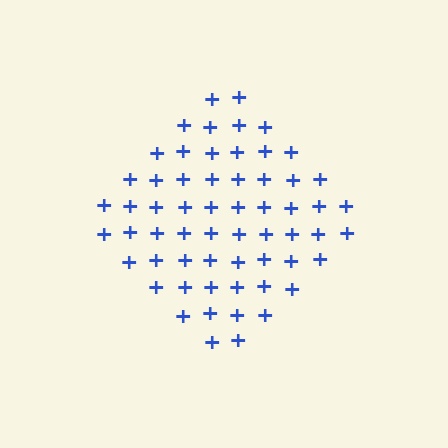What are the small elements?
The small elements are plus signs.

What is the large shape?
The large shape is a diamond.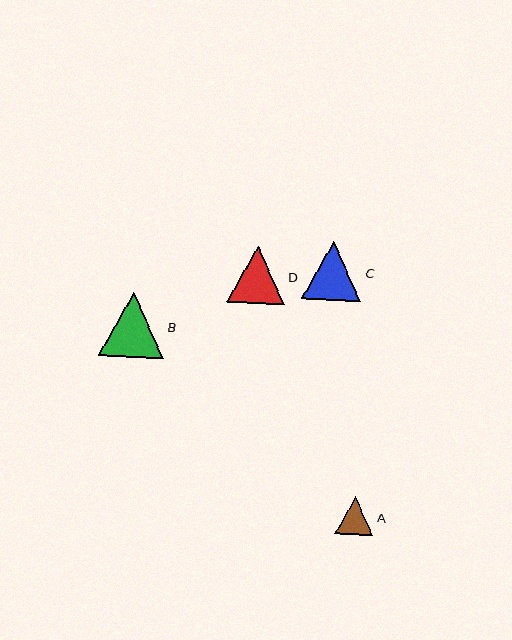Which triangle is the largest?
Triangle B is the largest with a size of approximately 65 pixels.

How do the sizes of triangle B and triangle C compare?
Triangle B and triangle C are approximately the same size.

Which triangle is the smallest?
Triangle A is the smallest with a size of approximately 38 pixels.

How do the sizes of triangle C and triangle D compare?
Triangle C and triangle D are approximately the same size.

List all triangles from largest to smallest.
From largest to smallest: B, C, D, A.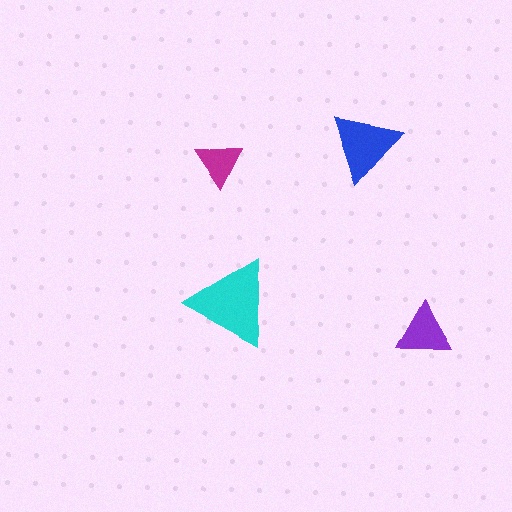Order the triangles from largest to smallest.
the cyan one, the blue one, the purple one, the magenta one.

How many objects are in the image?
There are 4 objects in the image.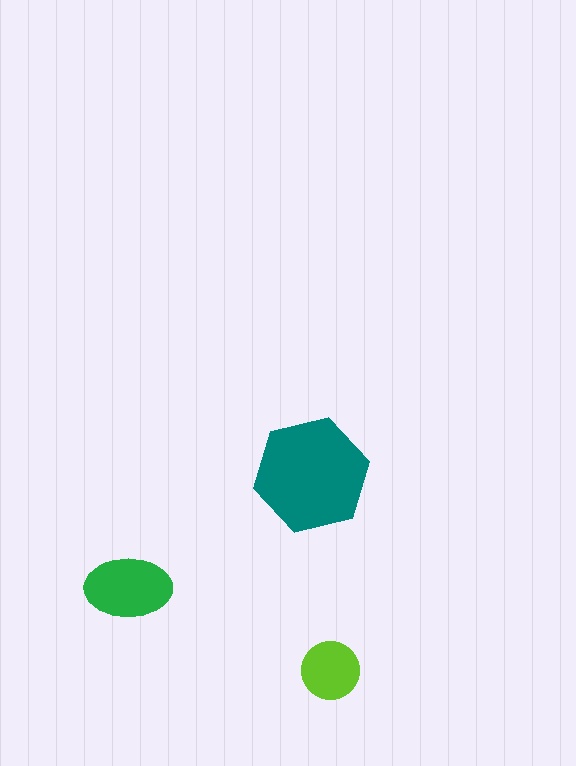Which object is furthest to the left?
The green ellipse is leftmost.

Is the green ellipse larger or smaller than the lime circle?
Larger.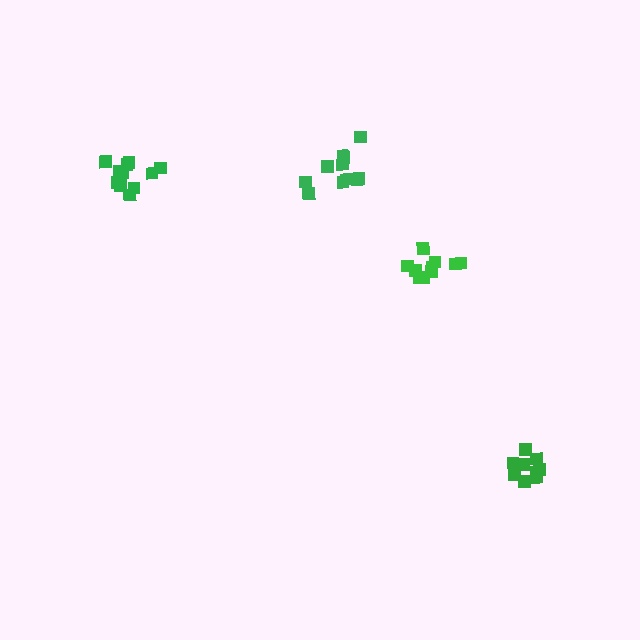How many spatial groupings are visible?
There are 4 spatial groupings.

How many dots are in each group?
Group 1: 11 dots, Group 2: 12 dots, Group 3: 9 dots, Group 4: 10 dots (42 total).